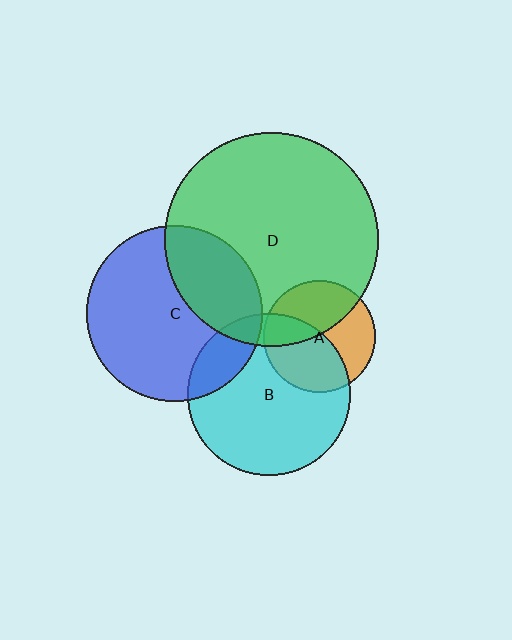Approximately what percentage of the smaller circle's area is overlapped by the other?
Approximately 50%.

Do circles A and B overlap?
Yes.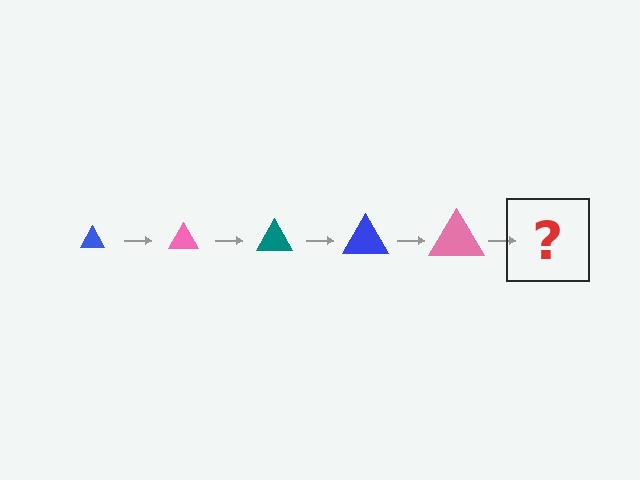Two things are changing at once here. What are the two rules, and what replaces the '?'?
The two rules are that the triangle grows larger each step and the color cycles through blue, pink, and teal. The '?' should be a teal triangle, larger than the previous one.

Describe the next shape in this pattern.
It should be a teal triangle, larger than the previous one.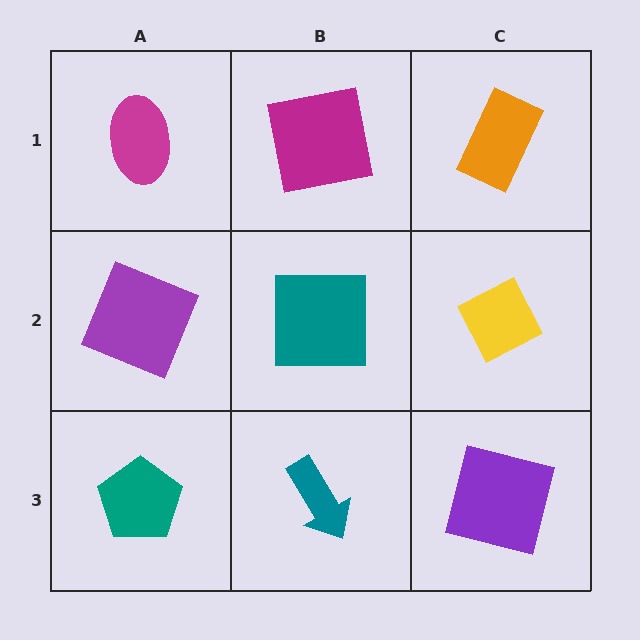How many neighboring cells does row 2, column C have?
3.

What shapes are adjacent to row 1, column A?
A purple square (row 2, column A), a magenta square (row 1, column B).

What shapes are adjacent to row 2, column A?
A magenta ellipse (row 1, column A), a teal pentagon (row 3, column A), a teal square (row 2, column B).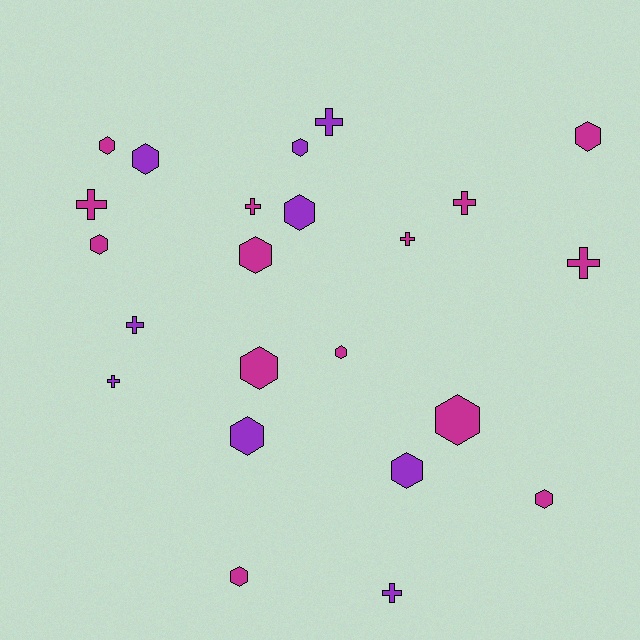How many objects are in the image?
There are 23 objects.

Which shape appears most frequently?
Hexagon, with 14 objects.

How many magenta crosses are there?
There are 5 magenta crosses.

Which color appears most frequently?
Magenta, with 14 objects.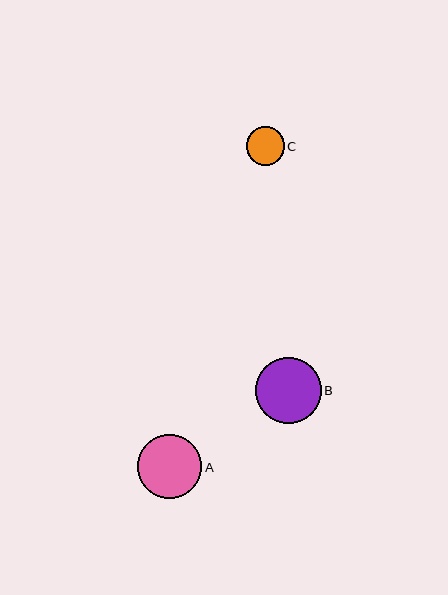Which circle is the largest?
Circle B is the largest with a size of approximately 66 pixels.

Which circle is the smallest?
Circle C is the smallest with a size of approximately 38 pixels.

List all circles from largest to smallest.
From largest to smallest: B, A, C.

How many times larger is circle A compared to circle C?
Circle A is approximately 1.7 times the size of circle C.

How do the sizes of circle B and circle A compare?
Circle B and circle A are approximately the same size.